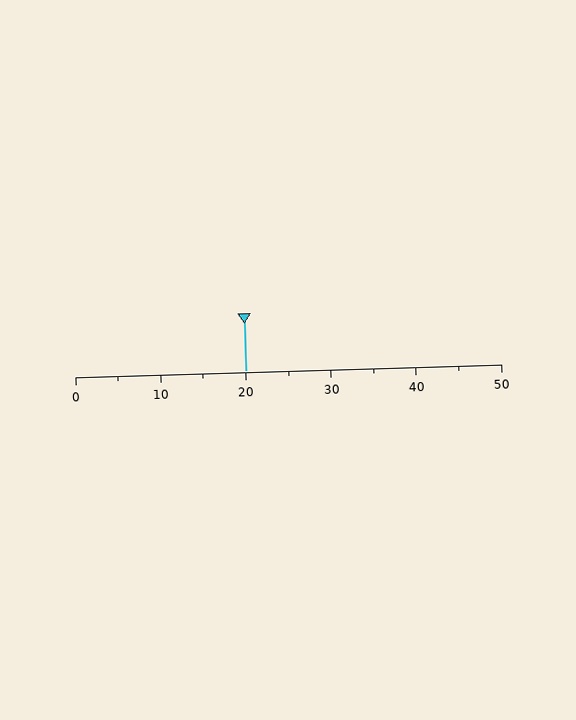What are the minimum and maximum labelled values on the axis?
The axis runs from 0 to 50.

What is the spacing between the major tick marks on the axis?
The major ticks are spaced 10 apart.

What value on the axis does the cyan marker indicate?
The marker indicates approximately 20.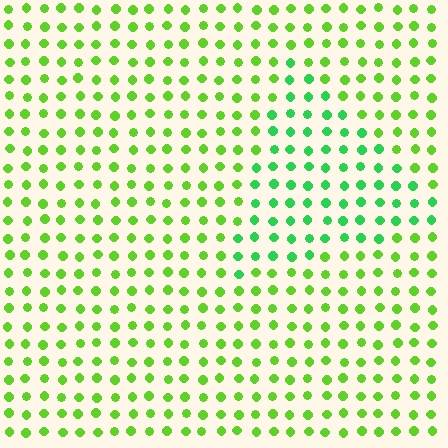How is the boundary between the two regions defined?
The boundary is defined purely by a slight shift in hue (about 33 degrees). Spacing, size, and orientation are identical on both sides.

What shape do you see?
I see a triangle.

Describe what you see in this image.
The image is filled with small lime elements in a uniform arrangement. A triangle-shaped region is visible where the elements are tinted to a slightly different hue, forming a subtle color boundary.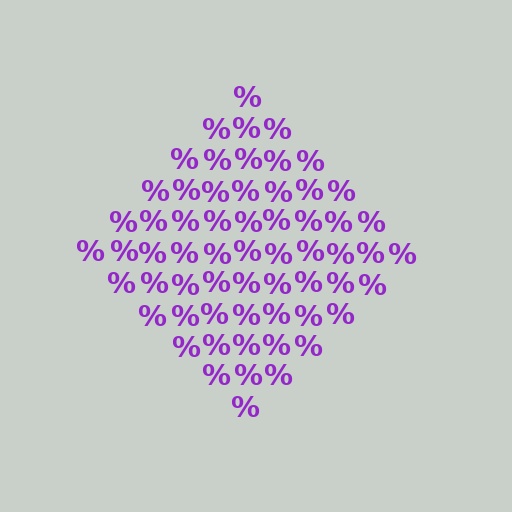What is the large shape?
The large shape is a diamond.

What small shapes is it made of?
It is made of small percent signs.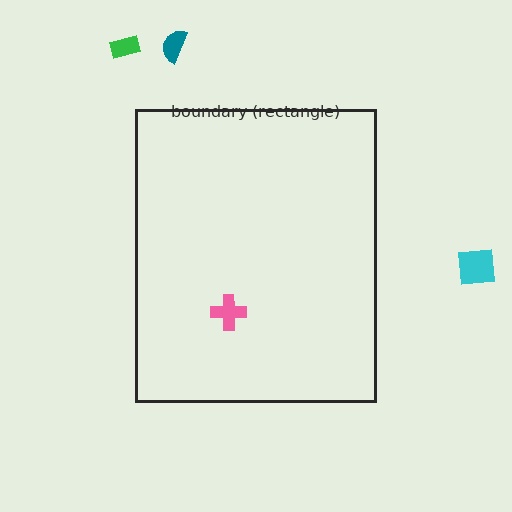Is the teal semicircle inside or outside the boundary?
Outside.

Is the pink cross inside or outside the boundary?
Inside.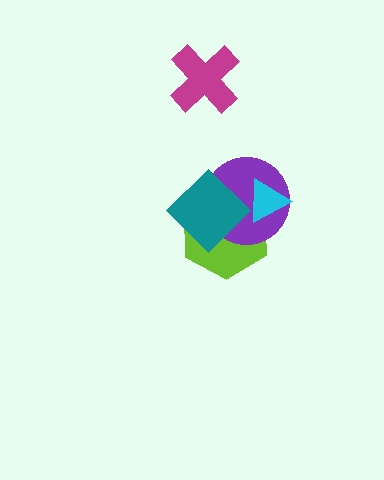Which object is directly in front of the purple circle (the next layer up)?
The teal diamond is directly in front of the purple circle.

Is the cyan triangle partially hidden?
No, no other shape covers it.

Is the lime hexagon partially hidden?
Yes, it is partially covered by another shape.